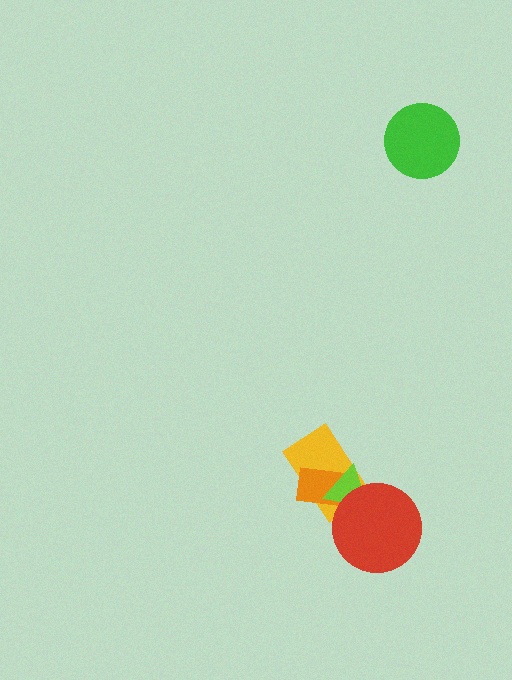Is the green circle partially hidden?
No, no other shape covers it.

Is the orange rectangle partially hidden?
Yes, it is partially covered by another shape.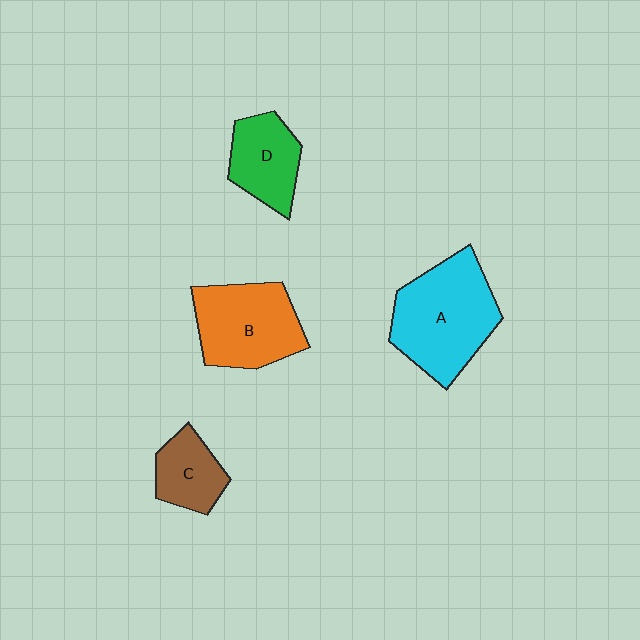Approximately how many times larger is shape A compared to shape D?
Approximately 1.8 times.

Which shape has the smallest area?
Shape C (brown).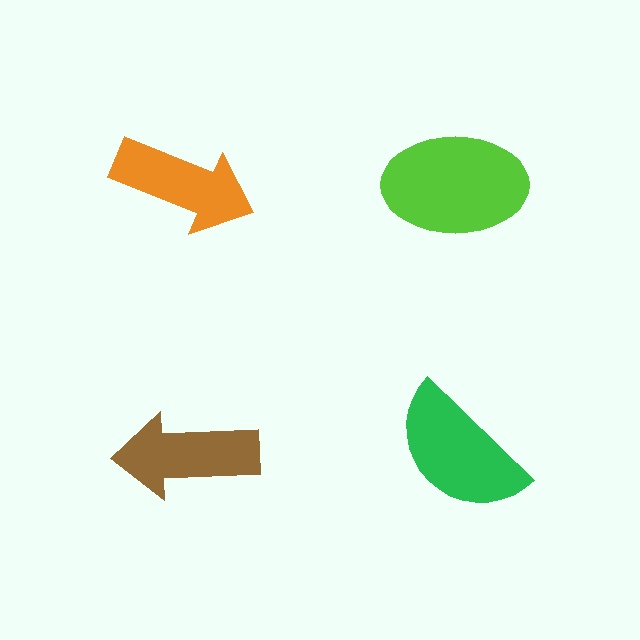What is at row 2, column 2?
A green semicircle.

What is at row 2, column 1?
A brown arrow.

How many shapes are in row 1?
2 shapes.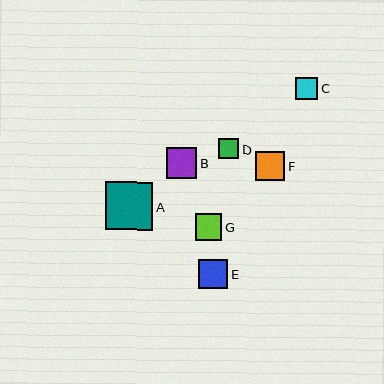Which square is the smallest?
Square D is the smallest with a size of approximately 20 pixels.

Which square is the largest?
Square A is the largest with a size of approximately 47 pixels.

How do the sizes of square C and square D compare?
Square C and square D are approximately the same size.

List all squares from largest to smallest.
From largest to smallest: A, B, F, E, G, C, D.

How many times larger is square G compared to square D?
Square G is approximately 1.3 times the size of square D.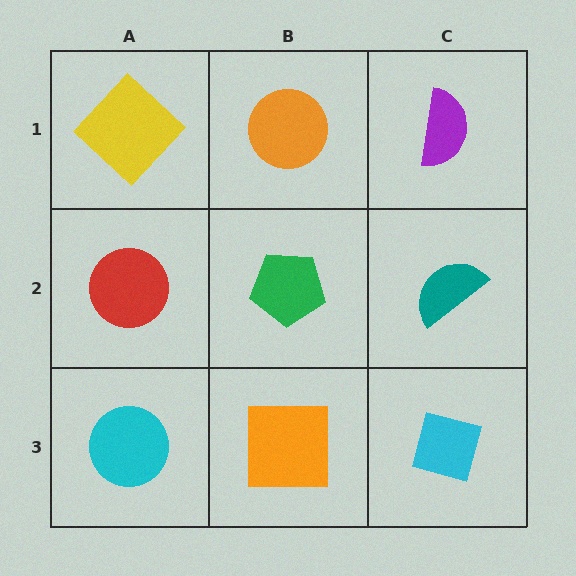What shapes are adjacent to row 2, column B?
An orange circle (row 1, column B), an orange square (row 3, column B), a red circle (row 2, column A), a teal semicircle (row 2, column C).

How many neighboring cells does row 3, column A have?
2.